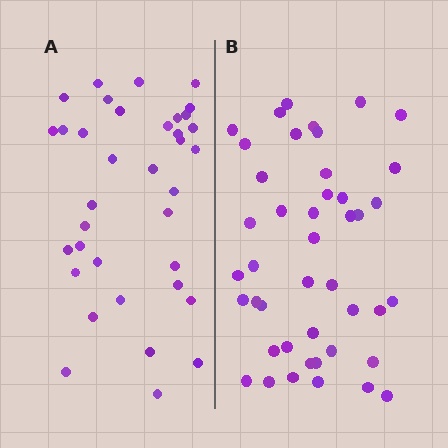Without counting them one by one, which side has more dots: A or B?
Region B (the right region) has more dots.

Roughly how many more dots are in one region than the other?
Region B has roughly 8 or so more dots than region A.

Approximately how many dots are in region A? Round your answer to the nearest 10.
About 40 dots. (The exact count is 36, which rounds to 40.)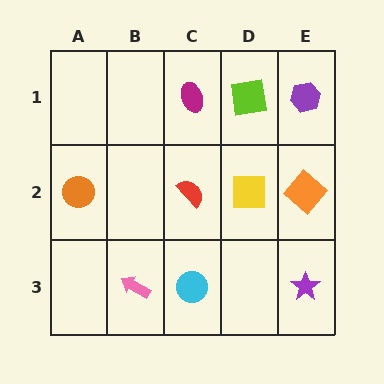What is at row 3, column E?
A purple star.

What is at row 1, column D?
A lime square.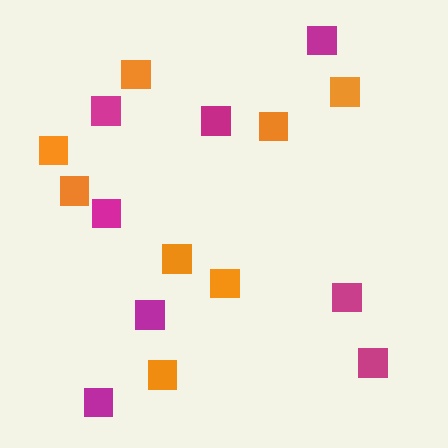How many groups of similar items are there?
There are 2 groups: one group of magenta squares (8) and one group of orange squares (8).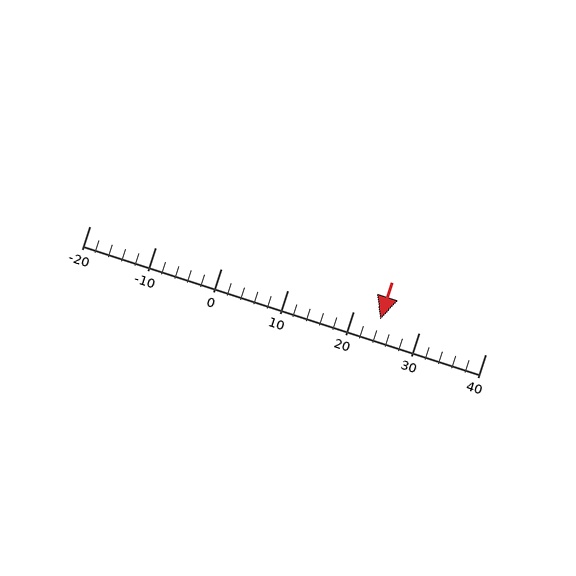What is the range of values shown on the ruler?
The ruler shows values from -20 to 40.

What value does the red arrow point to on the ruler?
The red arrow points to approximately 24.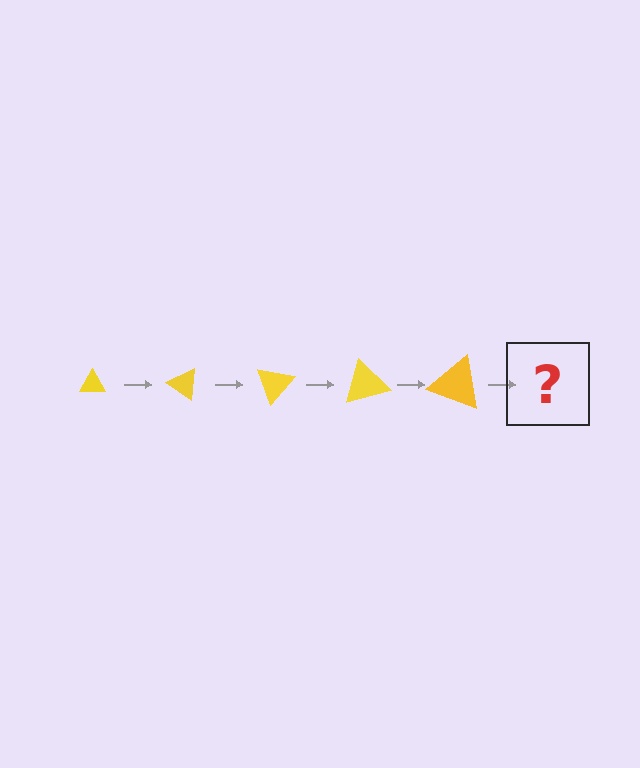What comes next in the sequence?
The next element should be a triangle, larger than the previous one and rotated 175 degrees from the start.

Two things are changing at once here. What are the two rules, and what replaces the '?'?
The two rules are that the triangle grows larger each step and it rotates 35 degrees each step. The '?' should be a triangle, larger than the previous one and rotated 175 degrees from the start.